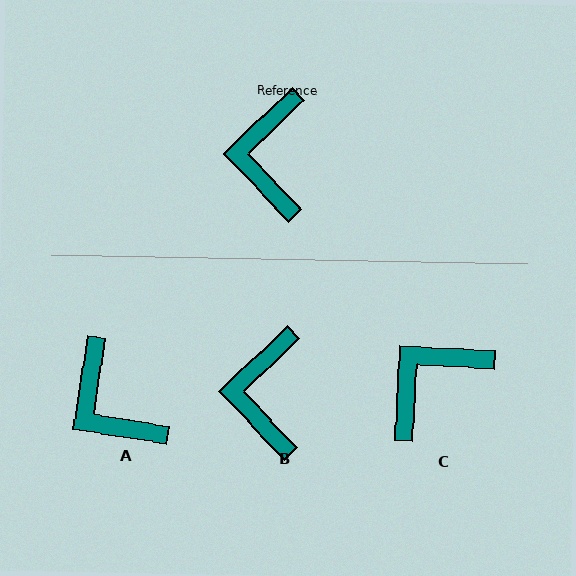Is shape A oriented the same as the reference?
No, it is off by about 37 degrees.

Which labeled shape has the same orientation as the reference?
B.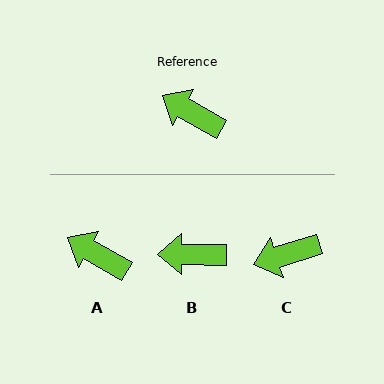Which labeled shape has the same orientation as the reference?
A.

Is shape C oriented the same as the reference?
No, it is off by about 48 degrees.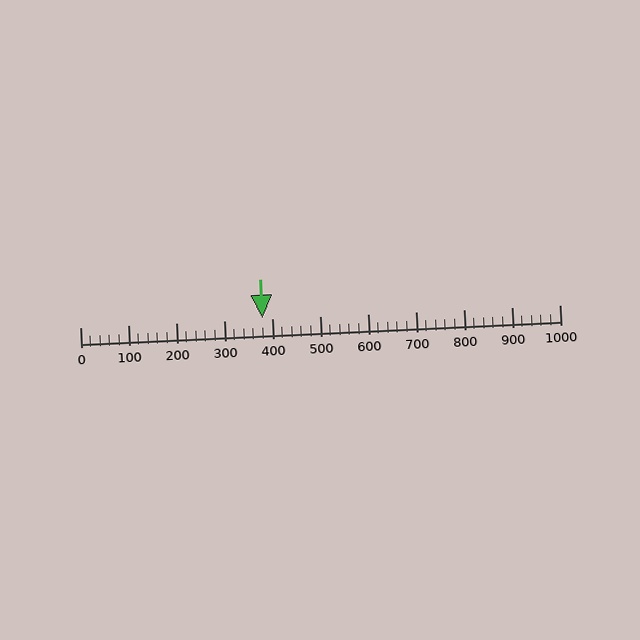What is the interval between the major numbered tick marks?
The major tick marks are spaced 100 units apart.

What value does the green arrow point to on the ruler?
The green arrow points to approximately 380.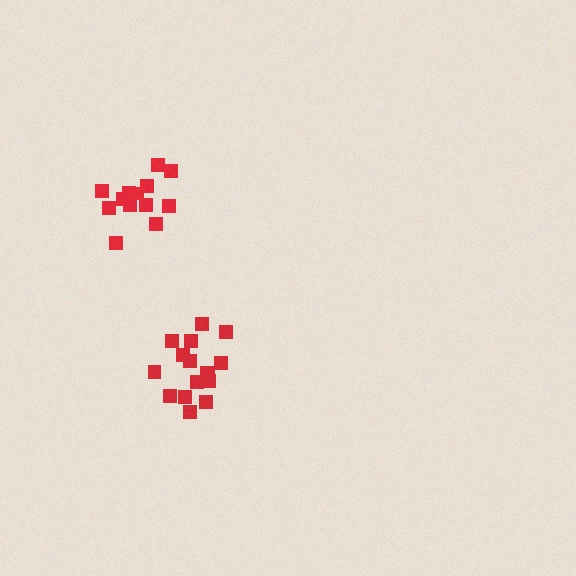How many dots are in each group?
Group 1: 13 dots, Group 2: 16 dots (29 total).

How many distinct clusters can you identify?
There are 2 distinct clusters.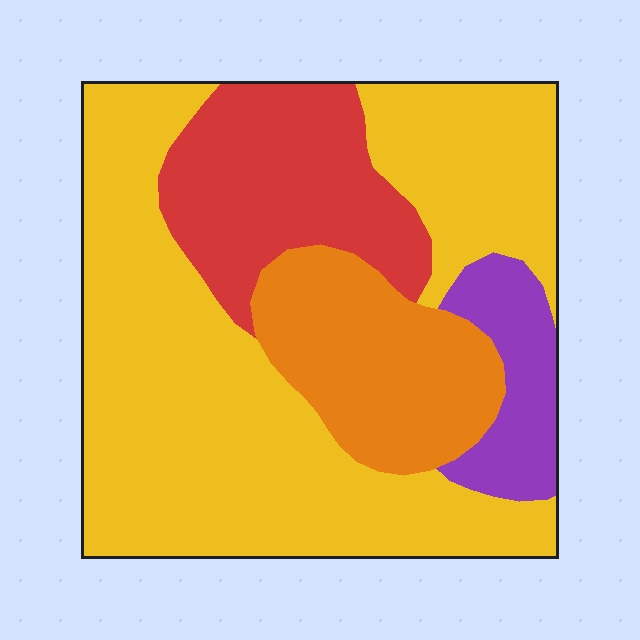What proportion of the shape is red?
Red takes up less than a quarter of the shape.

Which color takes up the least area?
Purple, at roughly 10%.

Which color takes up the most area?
Yellow, at roughly 55%.